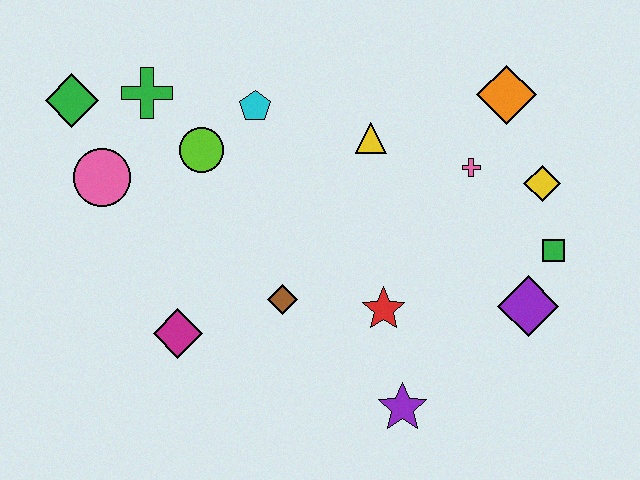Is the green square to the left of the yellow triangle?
No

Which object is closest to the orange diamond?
The pink cross is closest to the orange diamond.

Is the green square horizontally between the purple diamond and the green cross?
No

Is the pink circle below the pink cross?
Yes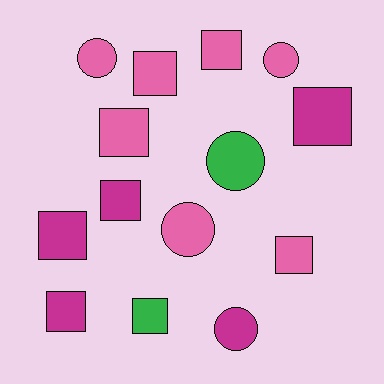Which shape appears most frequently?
Square, with 9 objects.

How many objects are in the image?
There are 14 objects.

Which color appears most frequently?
Pink, with 7 objects.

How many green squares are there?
There is 1 green square.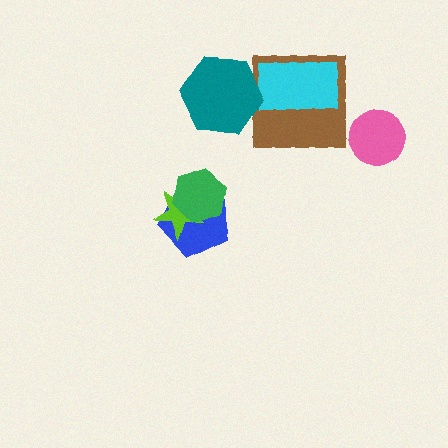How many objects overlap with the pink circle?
0 objects overlap with the pink circle.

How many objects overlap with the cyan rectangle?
1 object overlaps with the cyan rectangle.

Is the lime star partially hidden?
Yes, it is partially covered by another shape.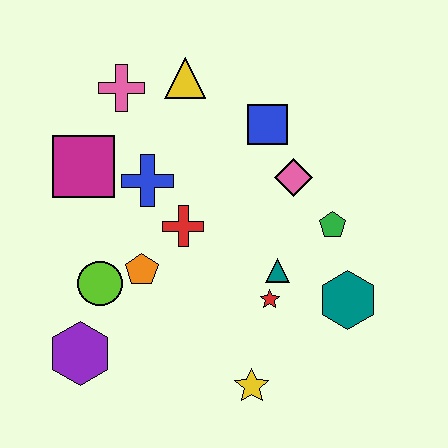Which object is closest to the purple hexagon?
The lime circle is closest to the purple hexagon.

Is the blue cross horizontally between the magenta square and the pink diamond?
Yes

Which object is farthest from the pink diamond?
The purple hexagon is farthest from the pink diamond.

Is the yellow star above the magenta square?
No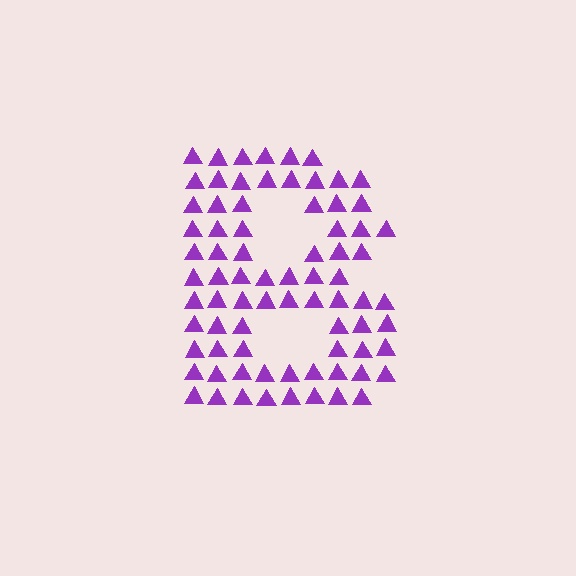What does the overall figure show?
The overall figure shows the letter B.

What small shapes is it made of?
It is made of small triangles.